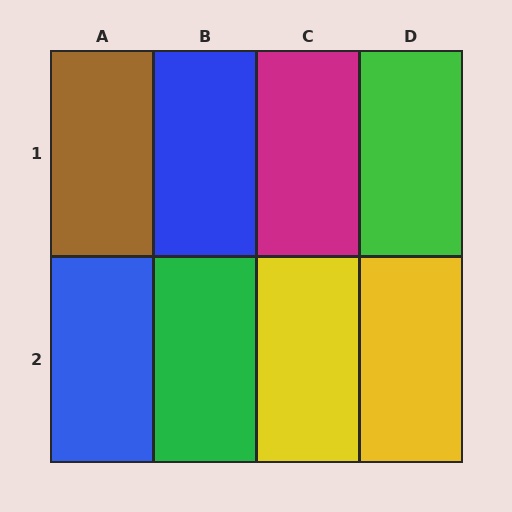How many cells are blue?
2 cells are blue.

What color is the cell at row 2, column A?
Blue.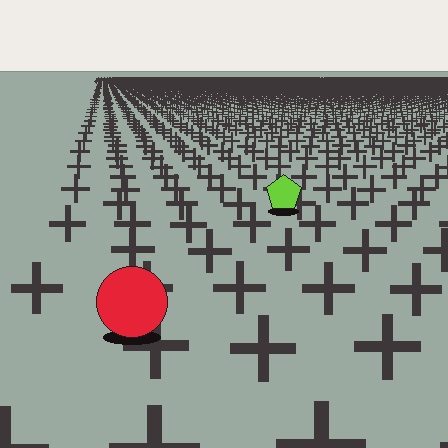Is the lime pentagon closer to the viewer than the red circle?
No. The red circle is closer — you can tell from the texture gradient: the ground texture is coarser near it.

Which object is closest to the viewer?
The red circle is closest. The texture marks near it are larger and more spread out.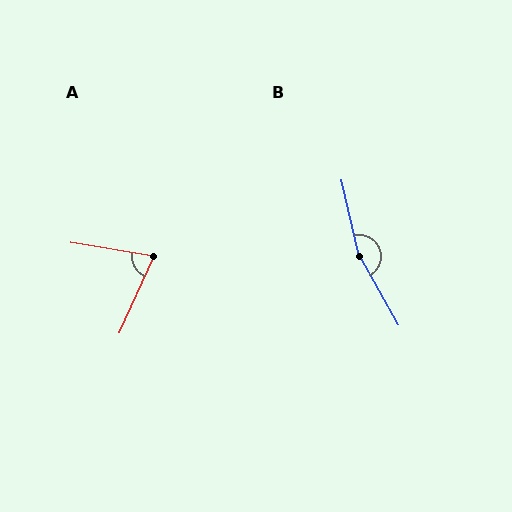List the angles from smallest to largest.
A (75°), B (163°).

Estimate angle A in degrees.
Approximately 75 degrees.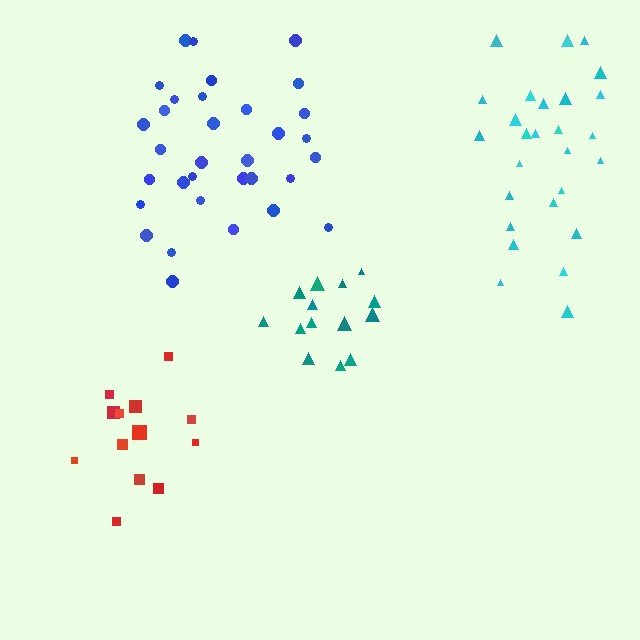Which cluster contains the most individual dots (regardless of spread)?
Blue (33).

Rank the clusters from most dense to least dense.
teal, blue, cyan, red.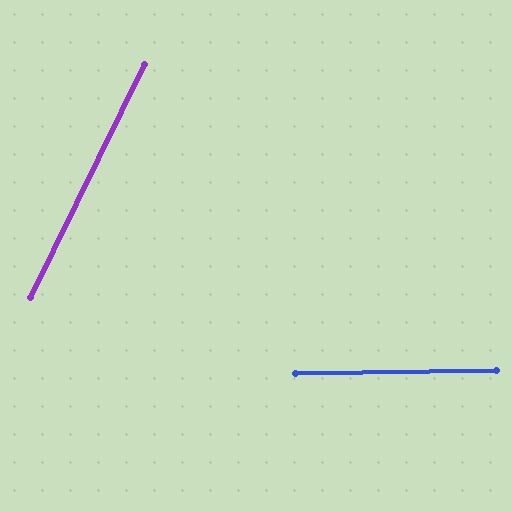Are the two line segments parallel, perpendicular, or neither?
Neither parallel nor perpendicular — they differ by about 63°.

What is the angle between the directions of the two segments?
Approximately 63 degrees.